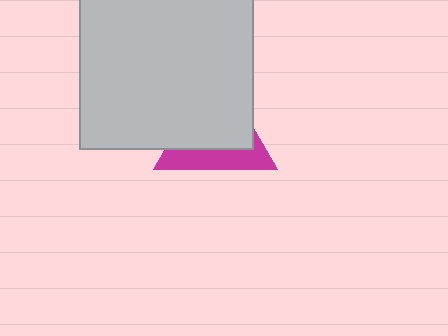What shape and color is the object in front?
The object in front is a light gray square.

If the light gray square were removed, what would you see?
You would see the complete magenta triangle.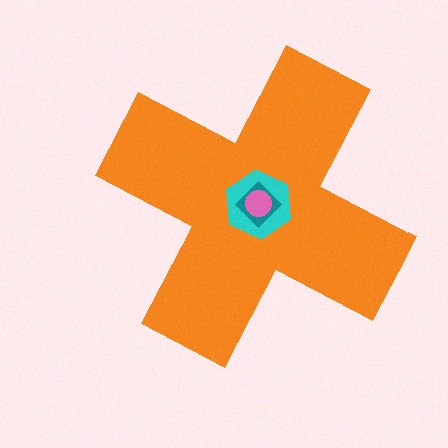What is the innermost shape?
The pink circle.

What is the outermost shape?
The orange cross.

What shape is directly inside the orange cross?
The cyan hexagon.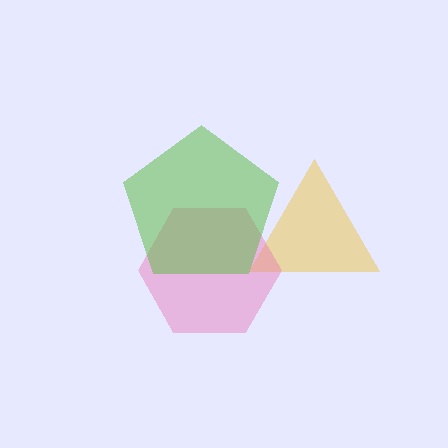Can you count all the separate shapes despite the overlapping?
Yes, there are 3 separate shapes.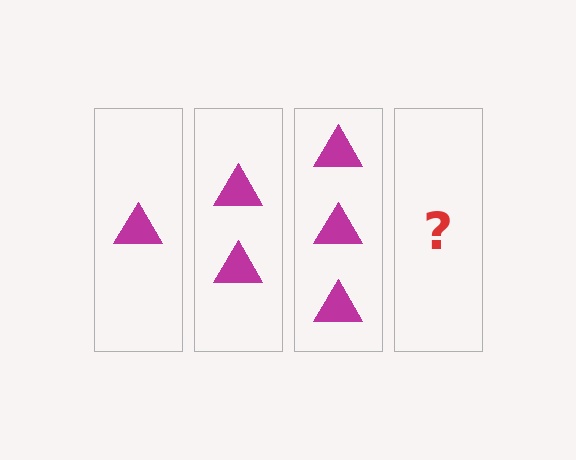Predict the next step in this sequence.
The next step is 4 triangles.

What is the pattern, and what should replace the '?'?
The pattern is that each step adds one more triangle. The '?' should be 4 triangles.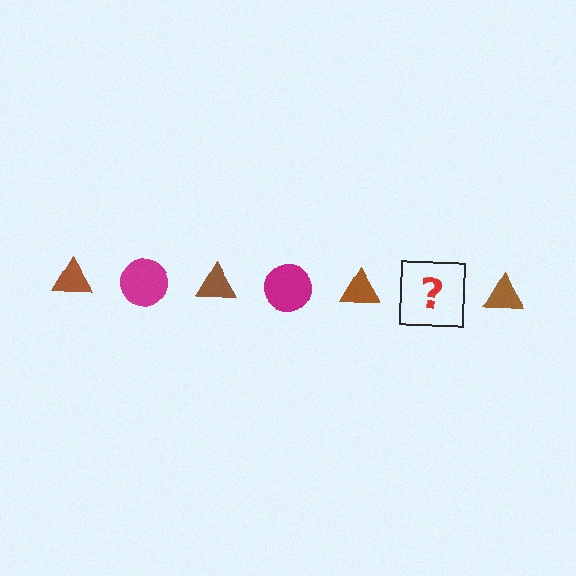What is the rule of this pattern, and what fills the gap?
The rule is that the pattern alternates between brown triangle and magenta circle. The gap should be filled with a magenta circle.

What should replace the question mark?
The question mark should be replaced with a magenta circle.